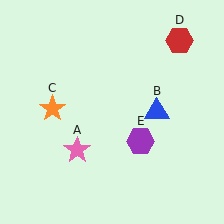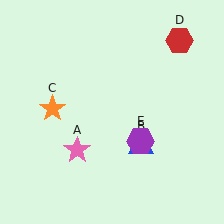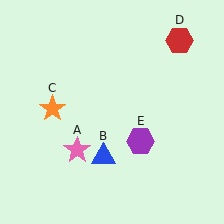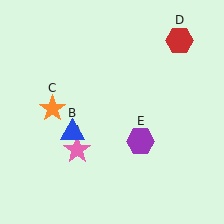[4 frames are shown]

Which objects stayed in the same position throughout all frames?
Pink star (object A) and orange star (object C) and red hexagon (object D) and purple hexagon (object E) remained stationary.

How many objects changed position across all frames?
1 object changed position: blue triangle (object B).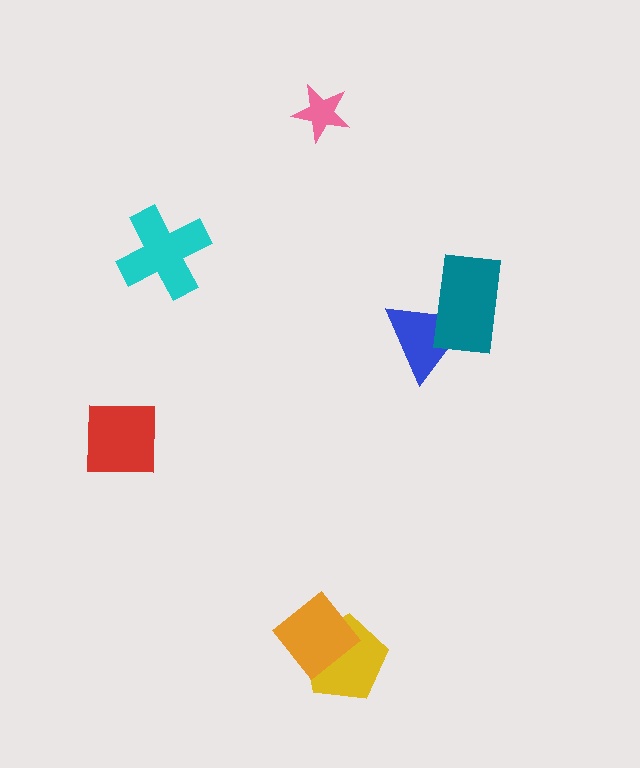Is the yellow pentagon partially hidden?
Yes, it is partially covered by another shape.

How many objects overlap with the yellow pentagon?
1 object overlaps with the yellow pentagon.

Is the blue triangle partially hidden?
Yes, it is partially covered by another shape.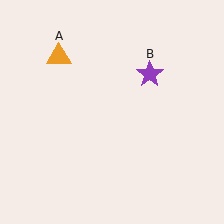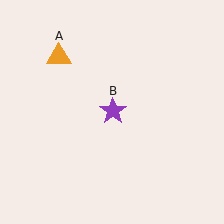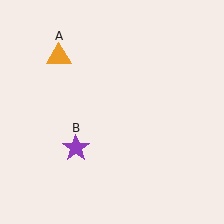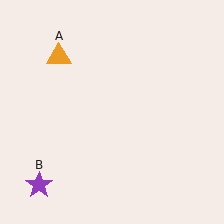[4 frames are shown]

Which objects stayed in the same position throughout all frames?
Orange triangle (object A) remained stationary.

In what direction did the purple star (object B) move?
The purple star (object B) moved down and to the left.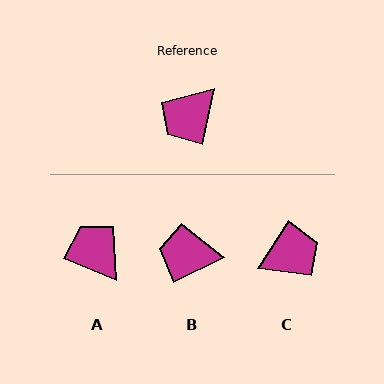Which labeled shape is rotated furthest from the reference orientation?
C, about 158 degrees away.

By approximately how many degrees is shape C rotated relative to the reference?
Approximately 158 degrees counter-clockwise.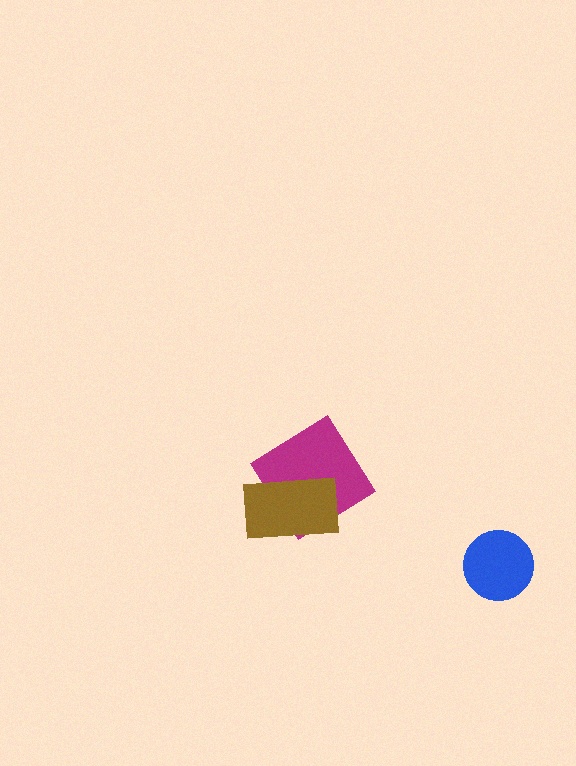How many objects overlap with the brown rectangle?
1 object overlaps with the brown rectangle.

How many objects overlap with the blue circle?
0 objects overlap with the blue circle.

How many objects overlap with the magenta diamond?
1 object overlaps with the magenta diamond.